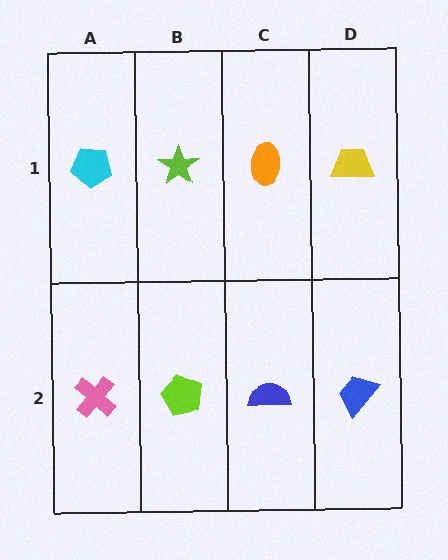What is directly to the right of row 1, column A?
A lime star.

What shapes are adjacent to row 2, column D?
A yellow trapezoid (row 1, column D), a blue semicircle (row 2, column C).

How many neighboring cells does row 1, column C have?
3.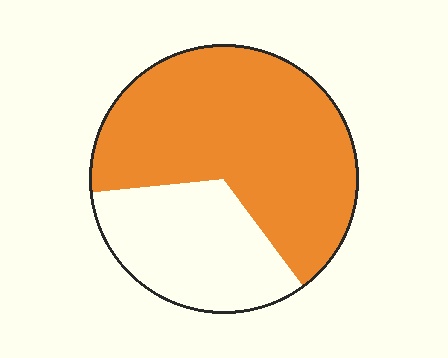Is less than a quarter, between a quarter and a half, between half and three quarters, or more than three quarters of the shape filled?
Between half and three quarters.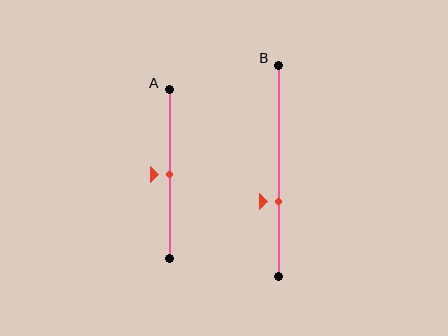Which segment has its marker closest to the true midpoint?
Segment A has its marker closest to the true midpoint.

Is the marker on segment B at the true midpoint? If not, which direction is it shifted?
No, the marker on segment B is shifted downward by about 14% of the segment length.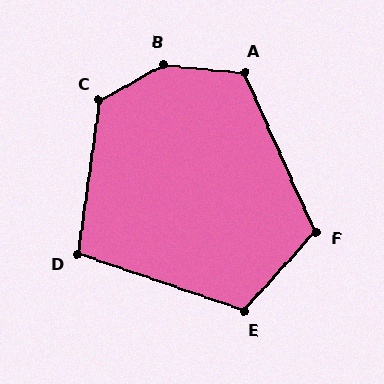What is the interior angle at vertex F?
Approximately 114 degrees (obtuse).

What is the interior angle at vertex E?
Approximately 113 degrees (obtuse).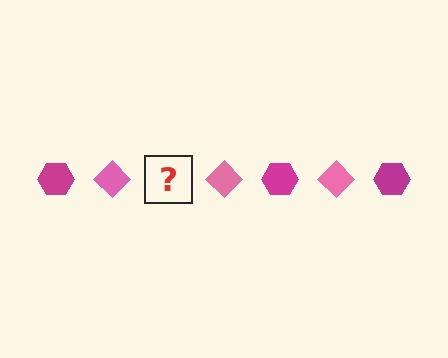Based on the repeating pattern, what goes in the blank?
The blank should be a magenta hexagon.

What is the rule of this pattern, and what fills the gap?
The rule is that the pattern alternates between magenta hexagon and pink diamond. The gap should be filled with a magenta hexagon.